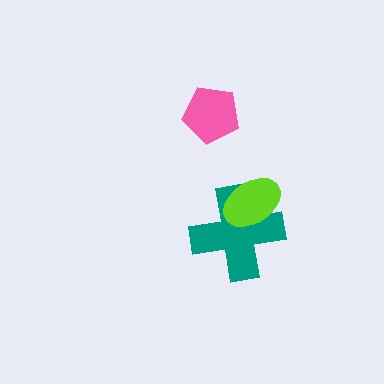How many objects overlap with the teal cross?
1 object overlaps with the teal cross.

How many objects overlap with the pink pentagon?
0 objects overlap with the pink pentagon.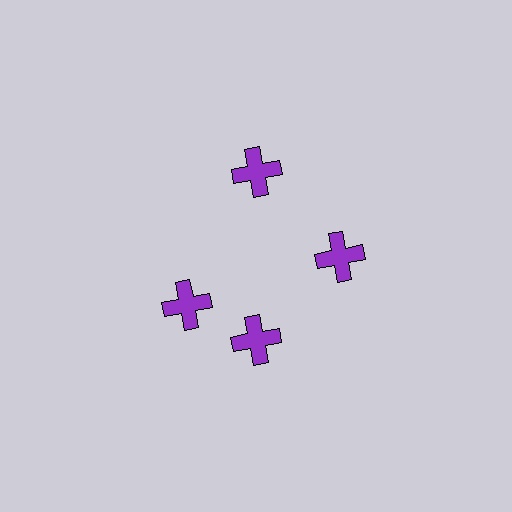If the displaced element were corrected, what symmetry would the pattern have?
It would have 4-fold rotational symmetry — the pattern would map onto itself every 90 degrees.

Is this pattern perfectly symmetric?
No. The 4 purple crosses are arranged in a ring, but one element near the 9 o'clock position is rotated out of alignment along the ring, breaking the 4-fold rotational symmetry.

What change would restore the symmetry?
The symmetry would be restored by rotating it back into even spacing with its neighbors so that all 4 crosses sit at equal angles and equal distance from the center.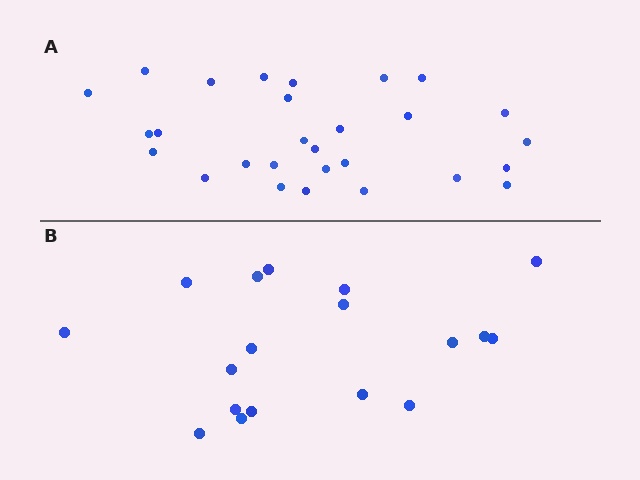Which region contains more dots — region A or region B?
Region A (the top region) has more dots.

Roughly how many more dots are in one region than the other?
Region A has roughly 10 or so more dots than region B.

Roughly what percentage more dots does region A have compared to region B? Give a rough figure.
About 55% more.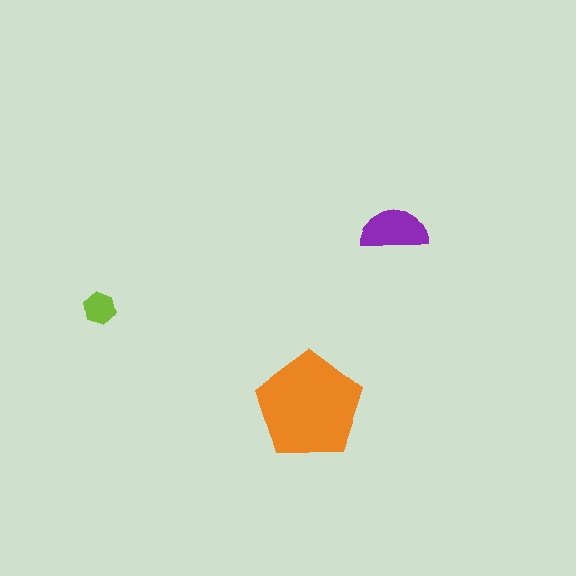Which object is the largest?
The orange pentagon.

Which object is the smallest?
The lime hexagon.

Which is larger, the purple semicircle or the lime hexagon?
The purple semicircle.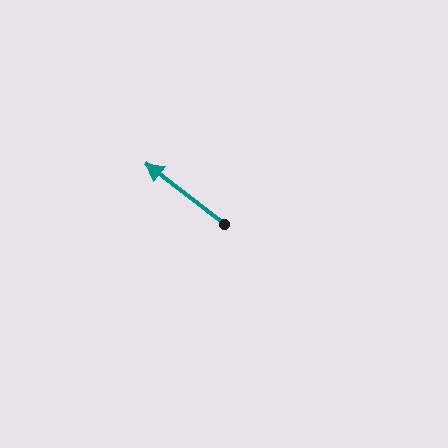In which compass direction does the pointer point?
Northwest.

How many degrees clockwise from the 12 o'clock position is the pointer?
Approximately 308 degrees.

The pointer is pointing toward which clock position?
Roughly 10 o'clock.